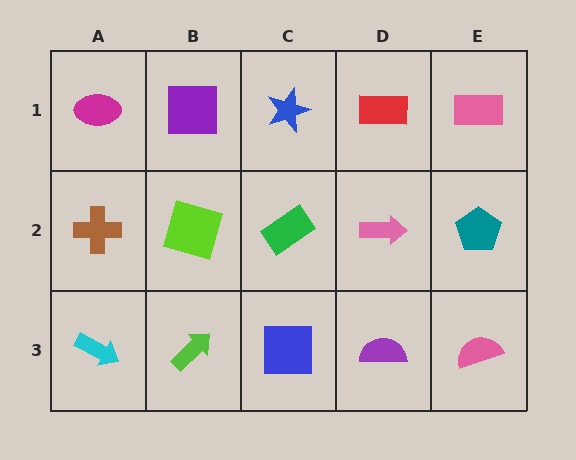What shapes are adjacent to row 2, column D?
A red rectangle (row 1, column D), a purple semicircle (row 3, column D), a green rectangle (row 2, column C), a teal pentagon (row 2, column E).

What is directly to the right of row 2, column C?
A pink arrow.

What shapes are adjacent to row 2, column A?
A magenta ellipse (row 1, column A), a cyan arrow (row 3, column A), a lime square (row 2, column B).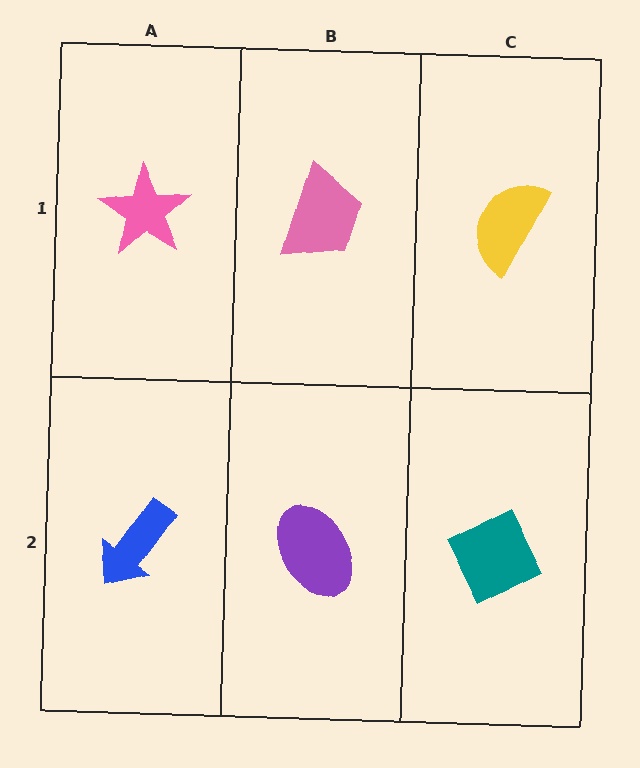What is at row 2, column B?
A purple ellipse.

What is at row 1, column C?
A yellow semicircle.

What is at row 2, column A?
A blue arrow.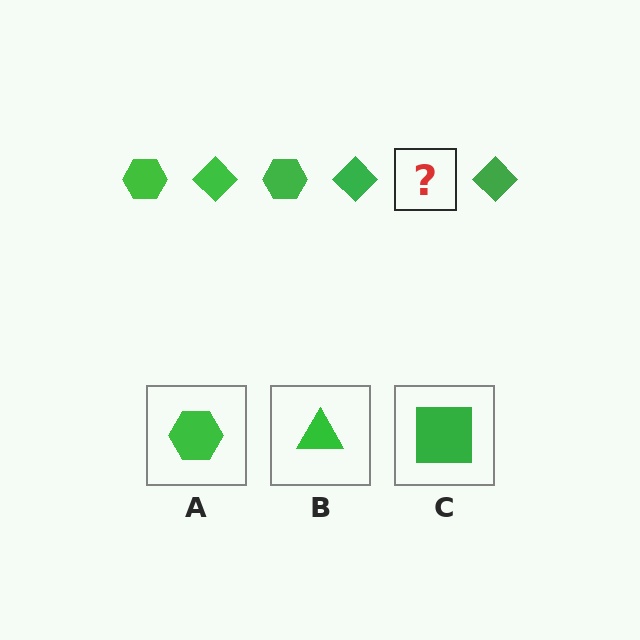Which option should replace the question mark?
Option A.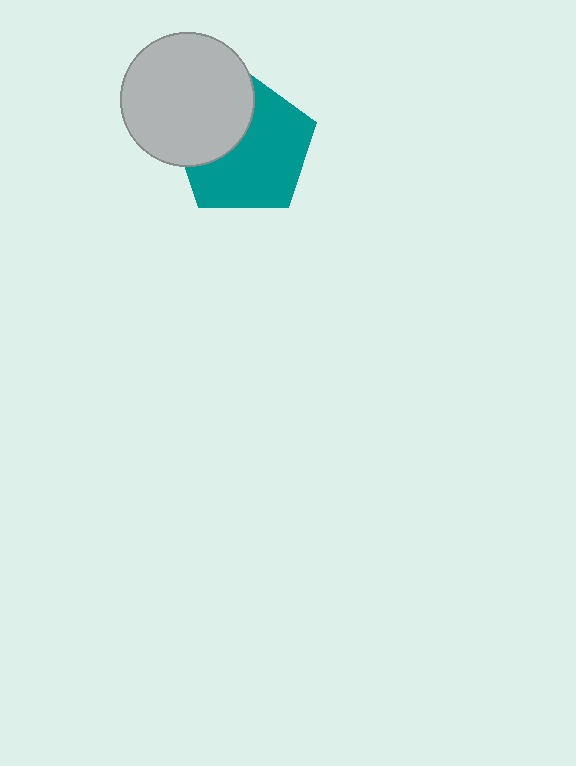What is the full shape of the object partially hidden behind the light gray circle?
The partially hidden object is a teal pentagon.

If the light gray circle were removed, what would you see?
You would see the complete teal pentagon.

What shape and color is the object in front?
The object in front is a light gray circle.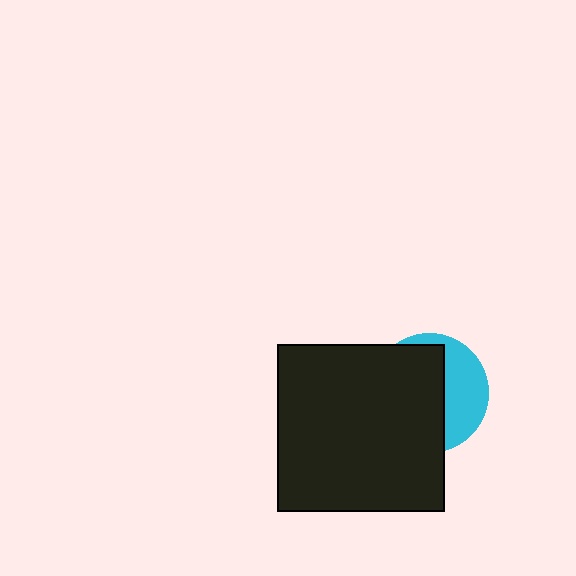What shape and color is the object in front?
The object in front is a black square.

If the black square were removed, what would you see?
You would see the complete cyan circle.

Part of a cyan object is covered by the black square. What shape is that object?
It is a circle.